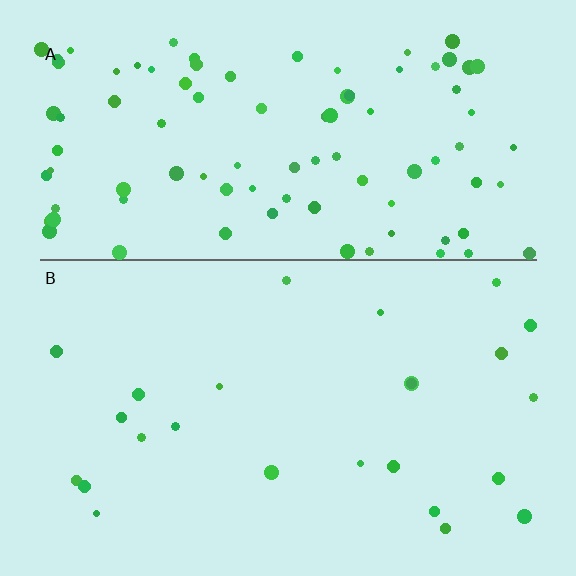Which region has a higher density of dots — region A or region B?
A (the top).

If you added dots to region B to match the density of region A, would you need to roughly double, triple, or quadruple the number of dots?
Approximately quadruple.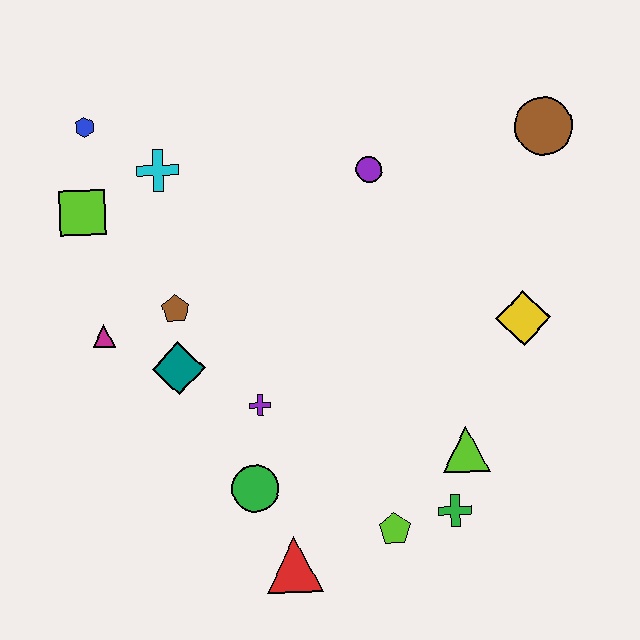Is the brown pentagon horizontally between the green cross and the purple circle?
No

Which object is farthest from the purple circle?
The red triangle is farthest from the purple circle.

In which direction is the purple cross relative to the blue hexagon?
The purple cross is below the blue hexagon.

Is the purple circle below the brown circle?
Yes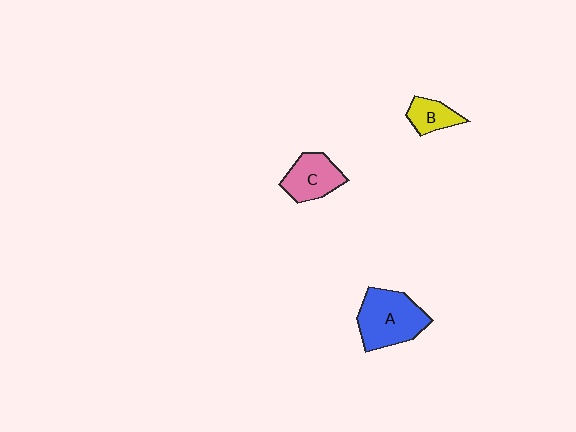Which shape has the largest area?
Shape A (blue).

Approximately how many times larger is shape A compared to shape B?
Approximately 2.3 times.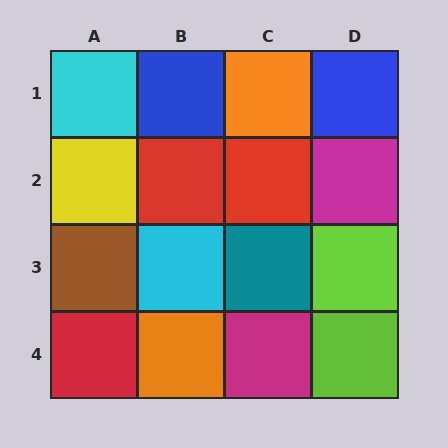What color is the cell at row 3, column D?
Lime.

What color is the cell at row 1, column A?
Cyan.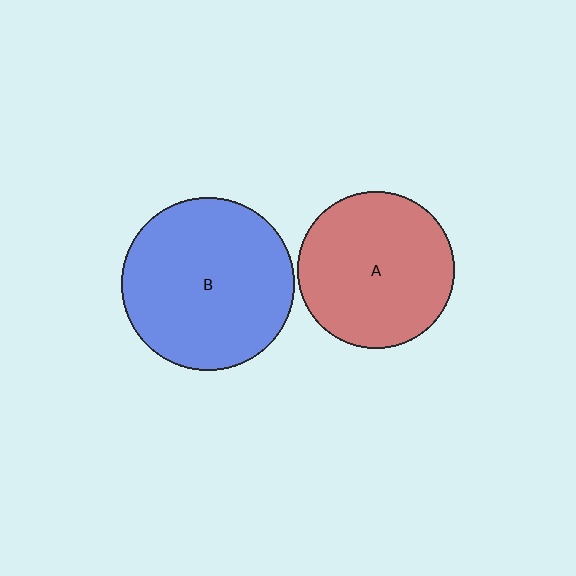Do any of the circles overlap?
No, none of the circles overlap.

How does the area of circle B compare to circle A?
Approximately 1.2 times.